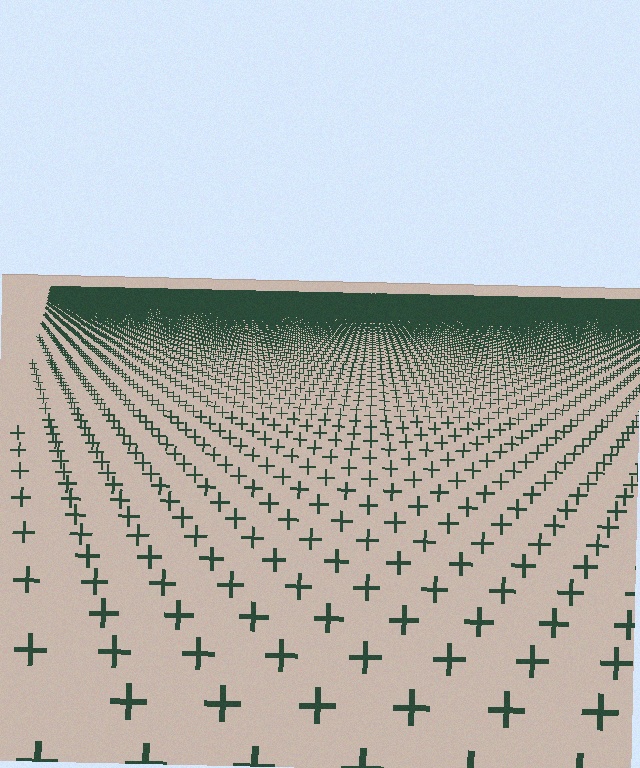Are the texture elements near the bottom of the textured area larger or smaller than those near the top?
Larger. Near the bottom, elements are closer to the viewer and appear at a bigger on-screen size.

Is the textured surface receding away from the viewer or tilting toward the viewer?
The surface is receding away from the viewer. Texture elements get smaller and denser toward the top.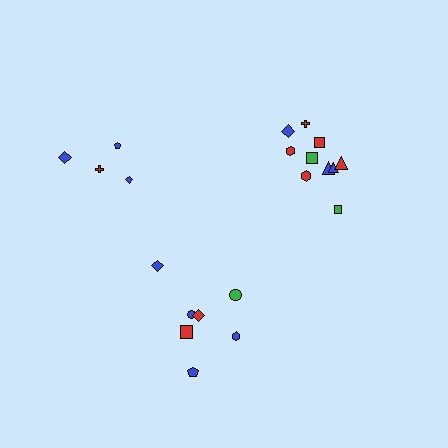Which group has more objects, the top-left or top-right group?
The top-right group.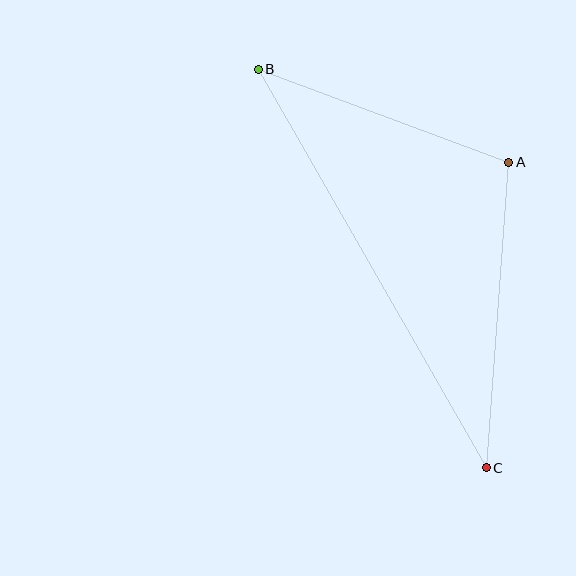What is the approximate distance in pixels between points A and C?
The distance between A and C is approximately 306 pixels.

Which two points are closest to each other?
Points A and B are closest to each other.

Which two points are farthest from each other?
Points B and C are farthest from each other.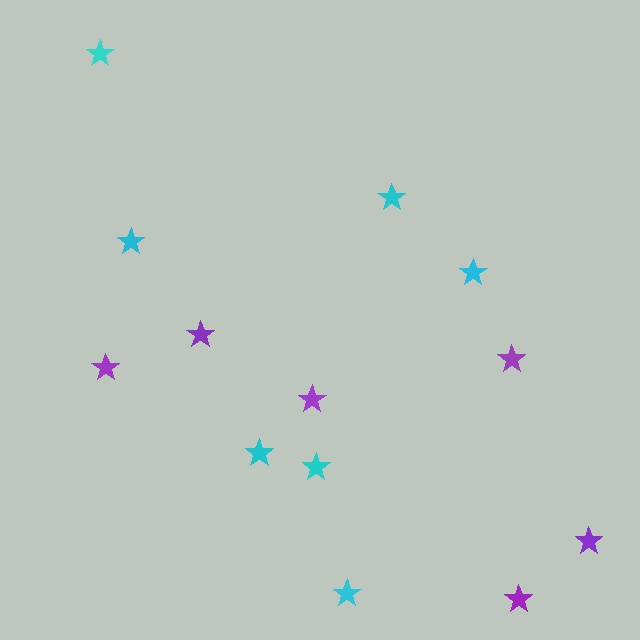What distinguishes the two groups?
There are 2 groups: one group of purple stars (6) and one group of cyan stars (7).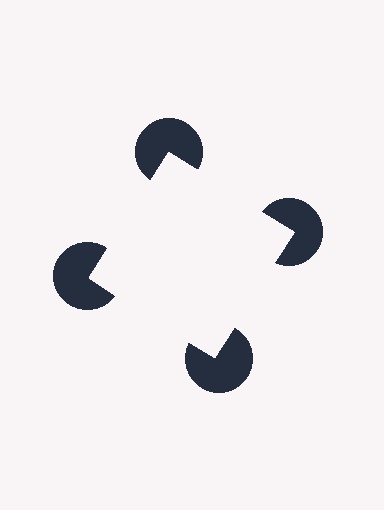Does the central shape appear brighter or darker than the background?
It typically appears slightly brighter than the background, even though no actual brightness change is drawn.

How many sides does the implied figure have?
4 sides.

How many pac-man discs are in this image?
There are 4 — one at each vertex of the illusory square.